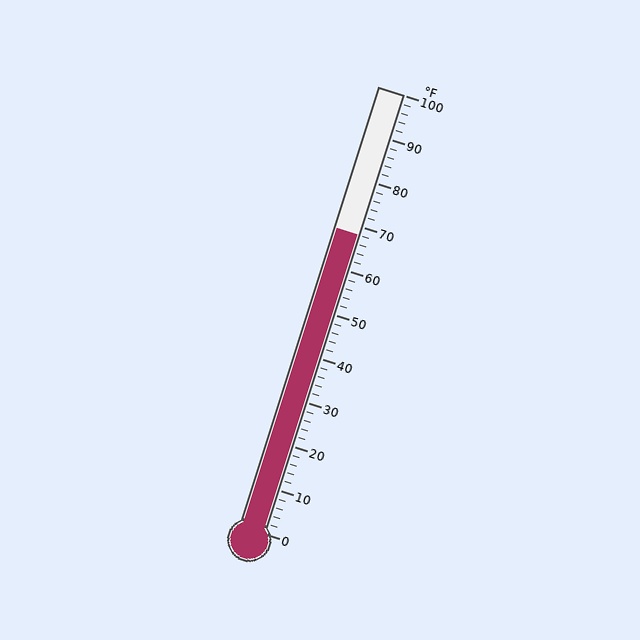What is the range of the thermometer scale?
The thermometer scale ranges from 0°F to 100°F.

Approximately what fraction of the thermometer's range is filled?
The thermometer is filled to approximately 70% of its range.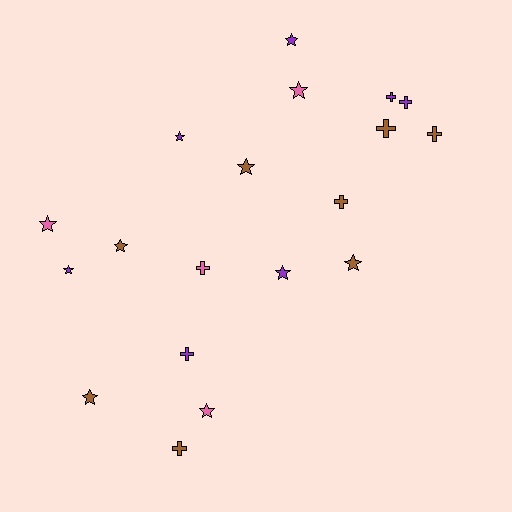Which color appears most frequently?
Brown, with 8 objects.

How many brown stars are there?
There are 4 brown stars.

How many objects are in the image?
There are 19 objects.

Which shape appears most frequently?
Star, with 11 objects.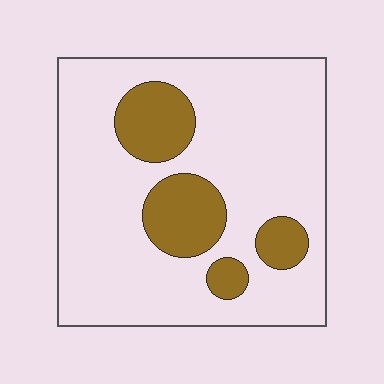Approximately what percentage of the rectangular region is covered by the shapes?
Approximately 20%.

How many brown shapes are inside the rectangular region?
4.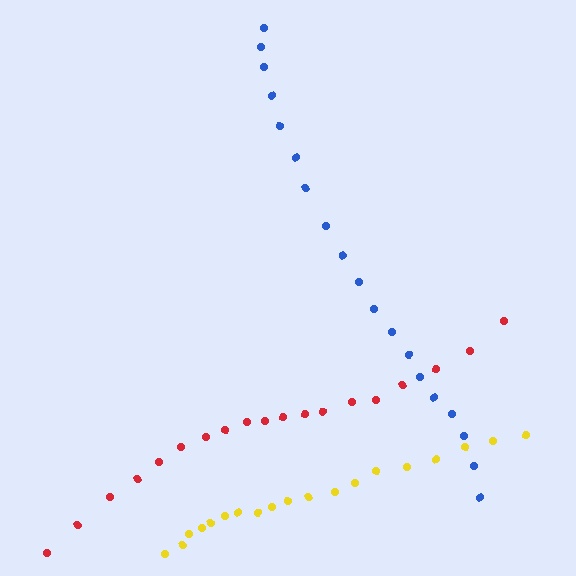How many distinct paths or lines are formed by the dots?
There are 3 distinct paths.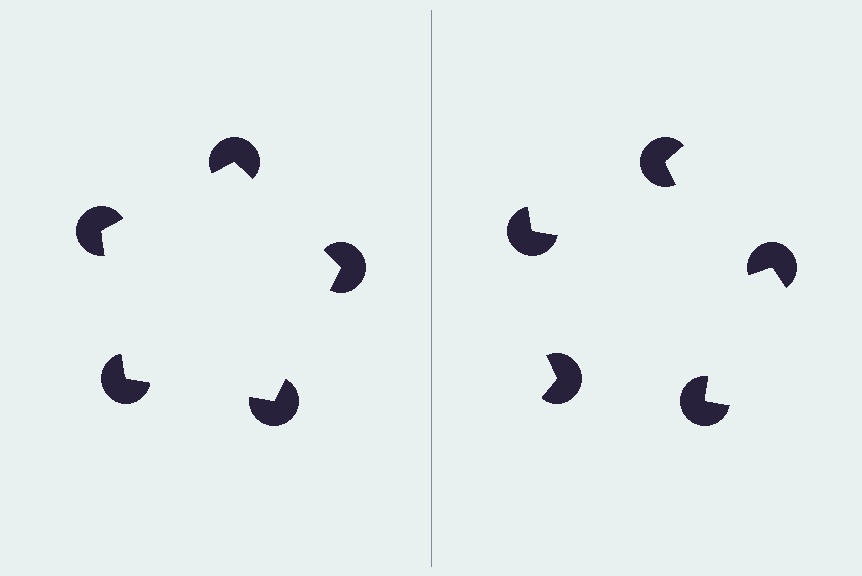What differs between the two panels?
The pac-man discs are positioned identically on both sides; only the wedge orientations differ. On the left they align to a pentagon; on the right they are misaligned.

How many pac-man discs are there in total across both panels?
10 — 5 on each side.